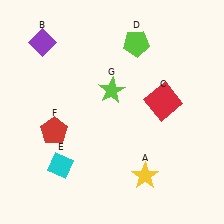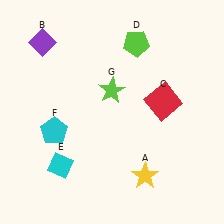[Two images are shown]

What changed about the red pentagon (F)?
In Image 1, F is red. In Image 2, it changed to cyan.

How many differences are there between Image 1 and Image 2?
There is 1 difference between the two images.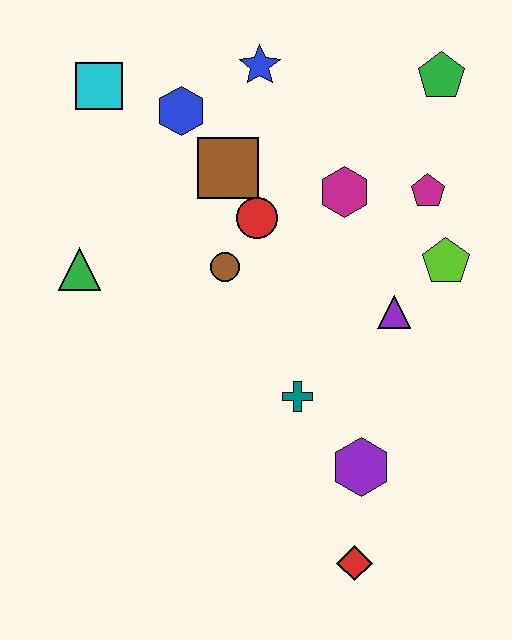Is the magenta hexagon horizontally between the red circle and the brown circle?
No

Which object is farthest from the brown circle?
The red diamond is farthest from the brown circle.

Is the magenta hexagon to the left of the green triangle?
No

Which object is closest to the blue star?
The blue hexagon is closest to the blue star.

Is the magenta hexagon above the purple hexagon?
Yes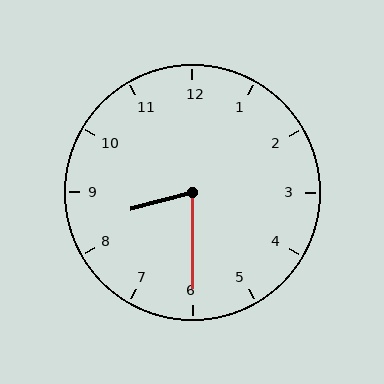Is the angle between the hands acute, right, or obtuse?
It is acute.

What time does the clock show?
8:30.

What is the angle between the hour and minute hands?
Approximately 75 degrees.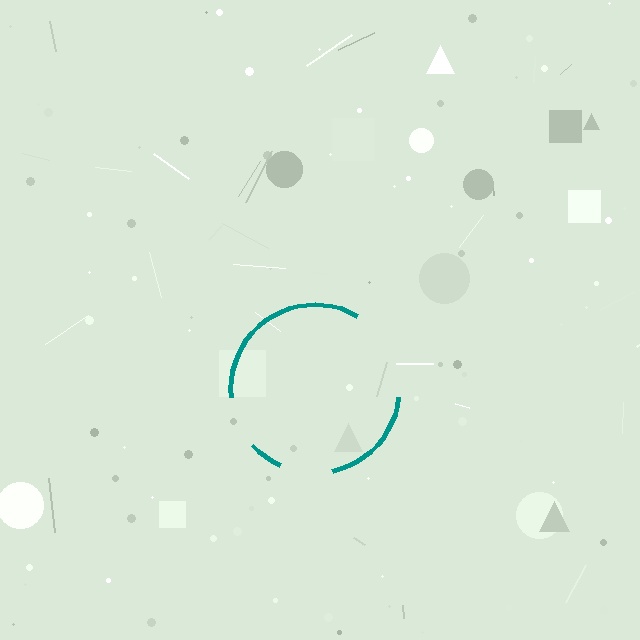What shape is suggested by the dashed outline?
The dashed outline suggests a circle.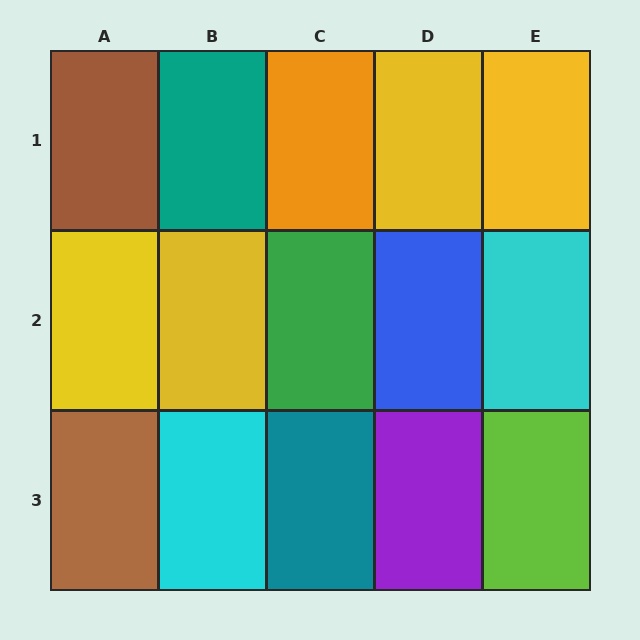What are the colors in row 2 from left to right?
Yellow, yellow, green, blue, cyan.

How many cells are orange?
1 cell is orange.